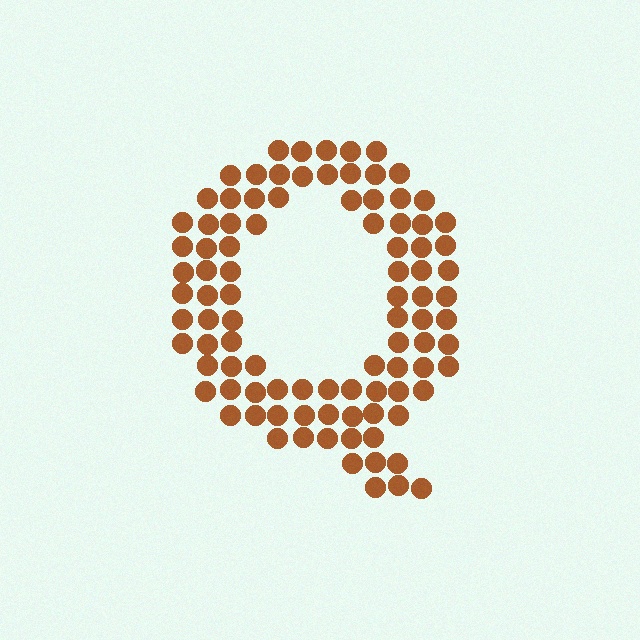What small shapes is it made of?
It is made of small circles.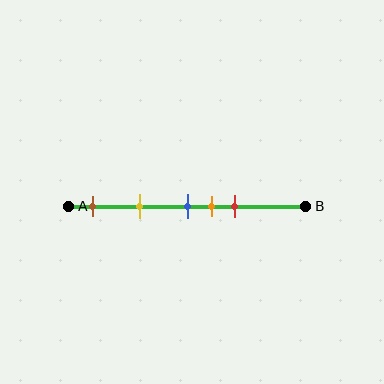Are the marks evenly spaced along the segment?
No, the marks are not evenly spaced.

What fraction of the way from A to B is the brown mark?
The brown mark is approximately 10% (0.1) of the way from A to B.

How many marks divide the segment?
There are 5 marks dividing the segment.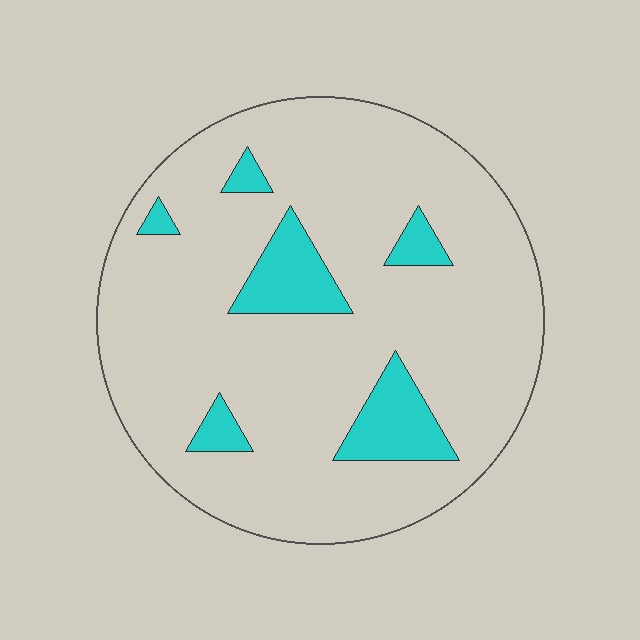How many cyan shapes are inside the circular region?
6.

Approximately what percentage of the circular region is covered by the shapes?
Approximately 15%.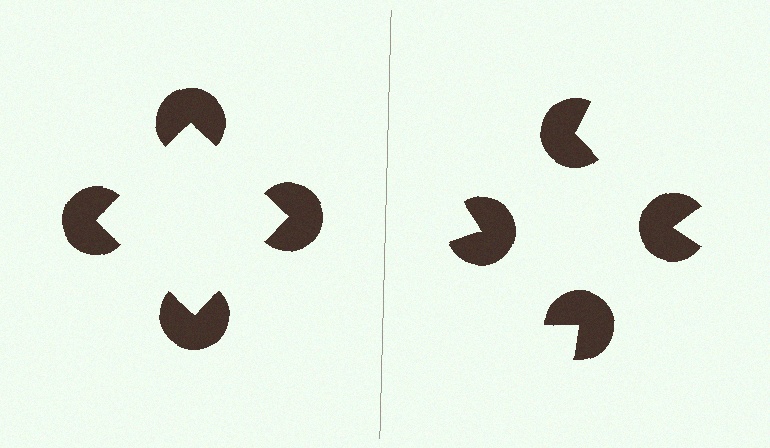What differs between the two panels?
The pac-man discs are positioned identically on both sides; only the wedge orientations differ. On the left they align to a square; on the right they are misaligned.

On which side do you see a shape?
An illusory square appears on the left side. On the right side the wedge cuts are rotated, so no coherent shape forms.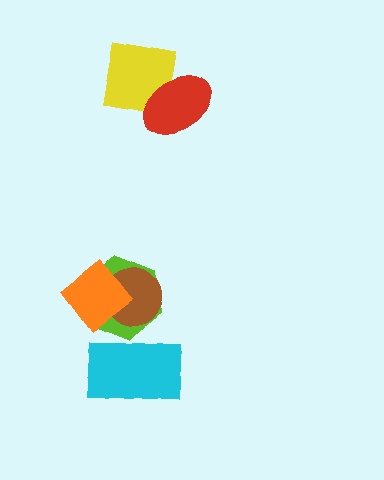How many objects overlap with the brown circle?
2 objects overlap with the brown circle.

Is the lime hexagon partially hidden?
Yes, it is partially covered by another shape.